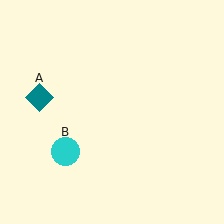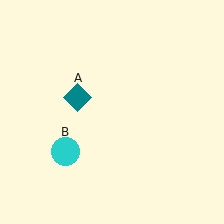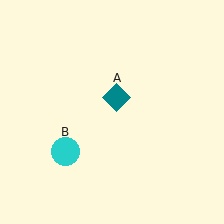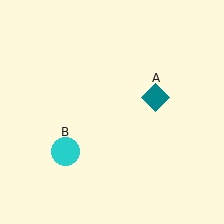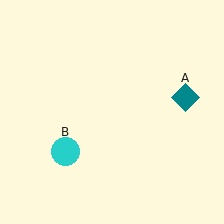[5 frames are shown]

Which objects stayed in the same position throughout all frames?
Cyan circle (object B) remained stationary.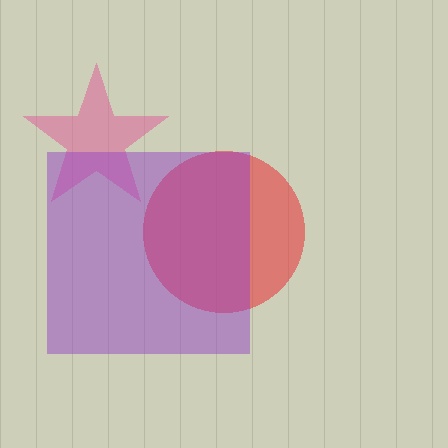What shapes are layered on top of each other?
The layered shapes are: a red circle, a pink star, a purple square.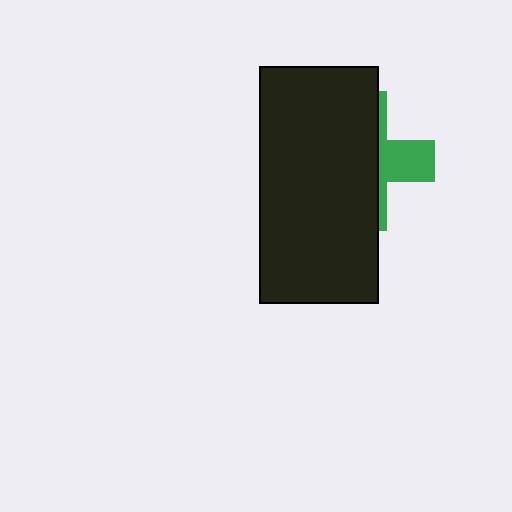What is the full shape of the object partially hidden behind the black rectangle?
The partially hidden object is a green cross.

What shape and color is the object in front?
The object in front is a black rectangle.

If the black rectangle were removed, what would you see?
You would see the complete green cross.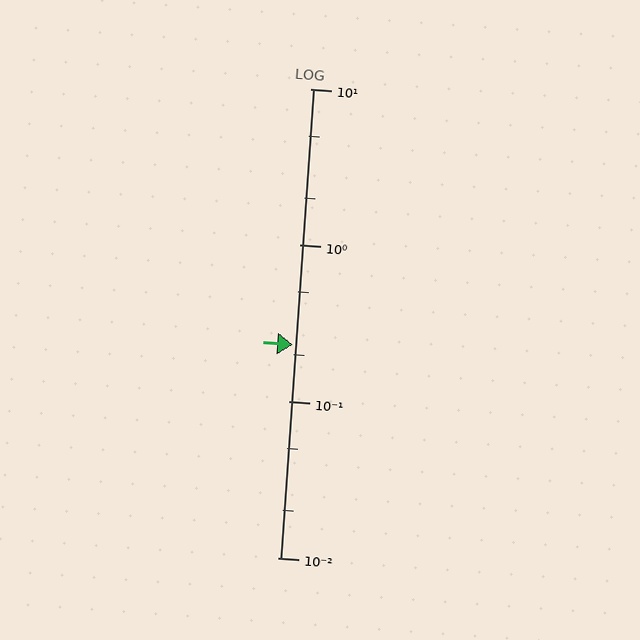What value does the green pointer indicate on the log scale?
The pointer indicates approximately 0.23.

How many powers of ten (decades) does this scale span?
The scale spans 3 decades, from 0.01 to 10.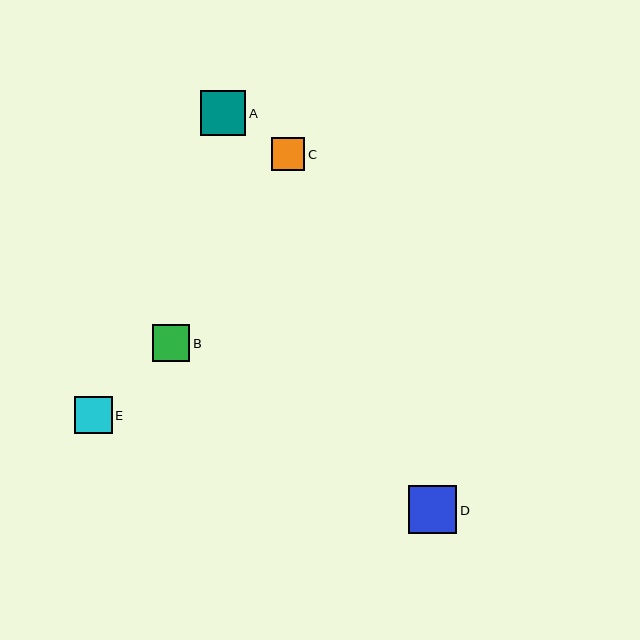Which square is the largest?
Square D is the largest with a size of approximately 49 pixels.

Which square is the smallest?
Square C is the smallest with a size of approximately 33 pixels.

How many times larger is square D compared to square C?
Square D is approximately 1.5 times the size of square C.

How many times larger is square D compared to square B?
Square D is approximately 1.3 times the size of square B.